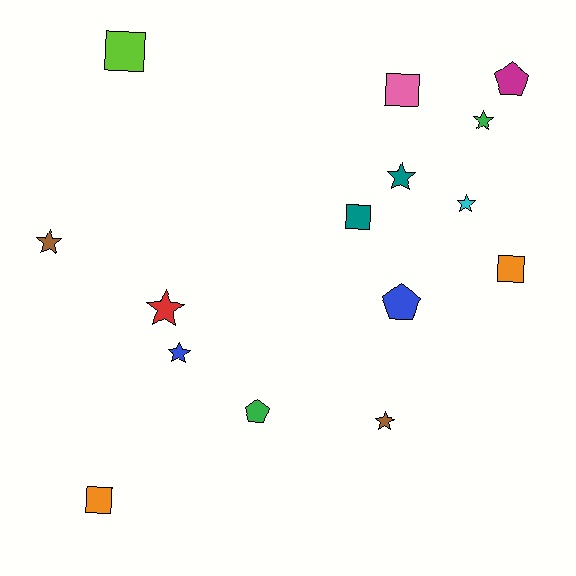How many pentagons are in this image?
There are 3 pentagons.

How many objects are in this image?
There are 15 objects.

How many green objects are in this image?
There are 2 green objects.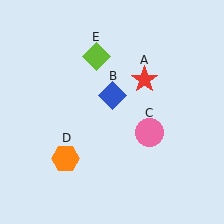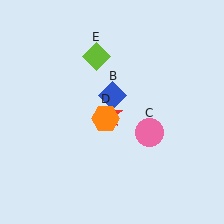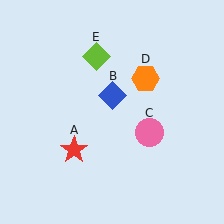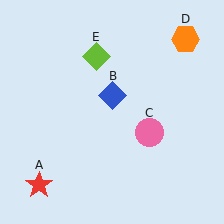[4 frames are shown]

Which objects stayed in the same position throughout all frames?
Blue diamond (object B) and pink circle (object C) and lime diamond (object E) remained stationary.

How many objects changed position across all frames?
2 objects changed position: red star (object A), orange hexagon (object D).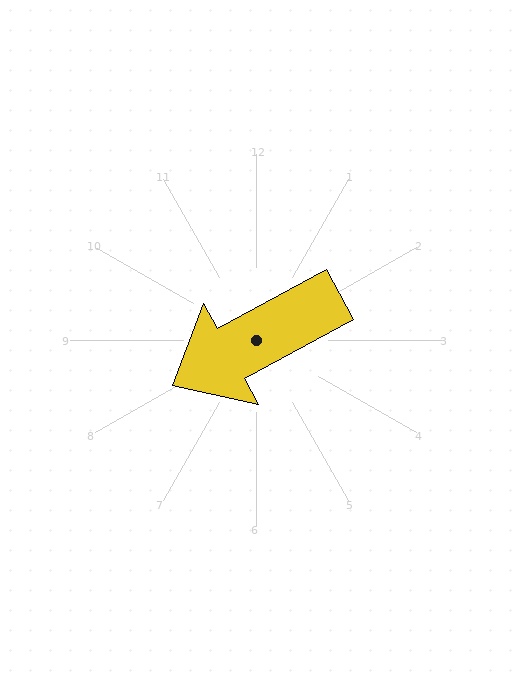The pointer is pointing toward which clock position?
Roughly 8 o'clock.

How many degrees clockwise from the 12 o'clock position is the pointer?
Approximately 241 degrees.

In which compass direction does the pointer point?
Southwest.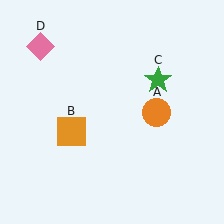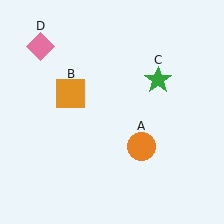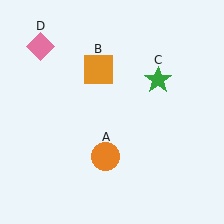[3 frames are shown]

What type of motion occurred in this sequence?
The orange circle (object A), orange square (object B) rotated clockwise around the center of the scene.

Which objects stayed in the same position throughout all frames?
Green star (object C) and pink diamond (object D) remained stationary.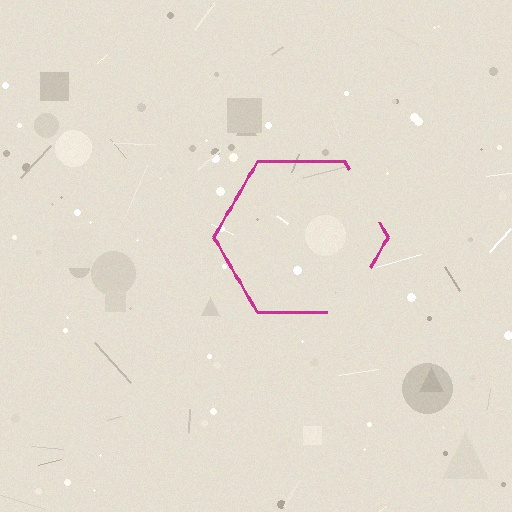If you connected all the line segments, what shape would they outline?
They would outline a hexagon.